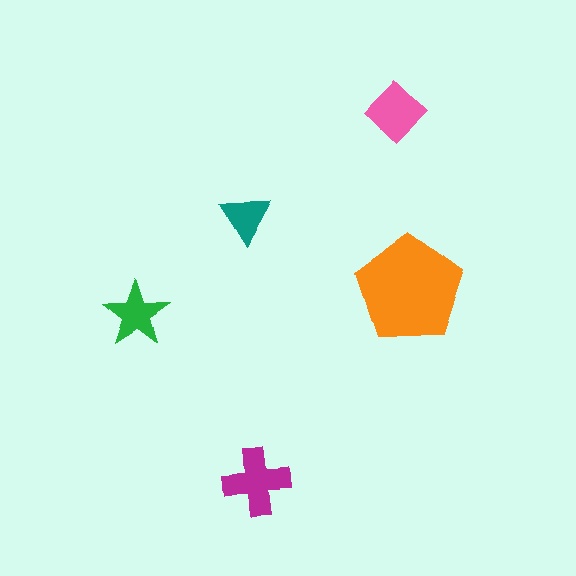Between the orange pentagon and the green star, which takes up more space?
The orange pentagon.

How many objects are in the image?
There are 5 objects in the image.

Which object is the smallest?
The teal triangle.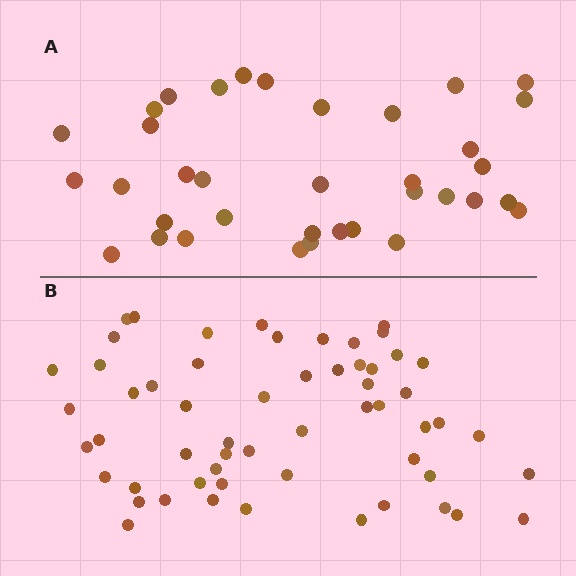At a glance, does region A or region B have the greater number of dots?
Region B (the bottom region) has more dots.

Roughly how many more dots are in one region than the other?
Region B has approximately 20 more dots than region A.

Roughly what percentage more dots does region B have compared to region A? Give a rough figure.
About 60% more.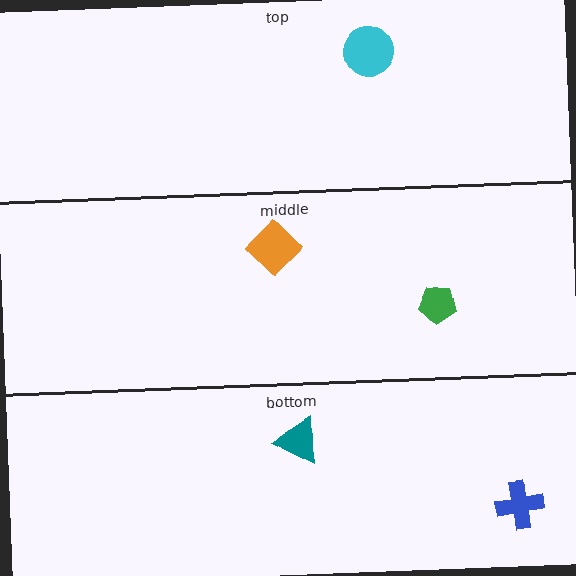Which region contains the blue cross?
The bottom region.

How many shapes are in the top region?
1.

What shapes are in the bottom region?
The blue cross, the teal triangle.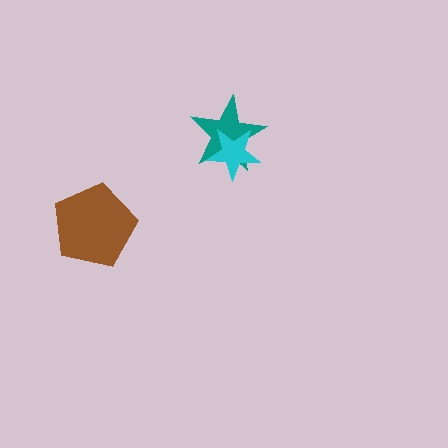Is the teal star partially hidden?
Yes, it is partially covered by another shape.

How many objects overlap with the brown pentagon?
0 objects overlap with the brown pentagon.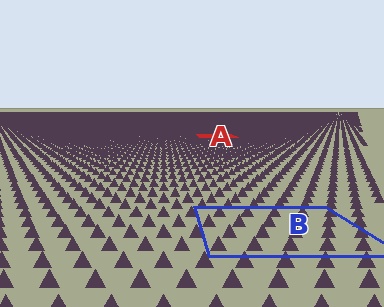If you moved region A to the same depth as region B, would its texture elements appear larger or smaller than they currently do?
They would appear larger. At a closer depth, the same texture elements are projected at a bigger on-screen size.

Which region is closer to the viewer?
Region B is closer. The texture elements there are larger and more spread out.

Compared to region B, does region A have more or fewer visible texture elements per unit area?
Region A has more texture elements per unit area — they are packed more densely because it is farther away.